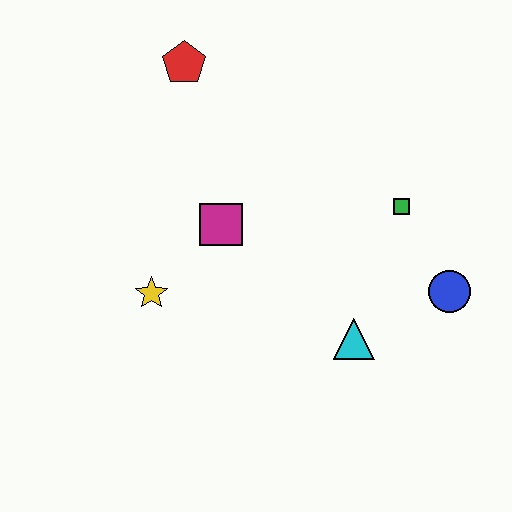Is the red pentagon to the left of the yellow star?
No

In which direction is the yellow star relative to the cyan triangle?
The yellow star is to the left of the cyan triangle.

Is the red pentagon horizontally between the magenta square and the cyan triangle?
No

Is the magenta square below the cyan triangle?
No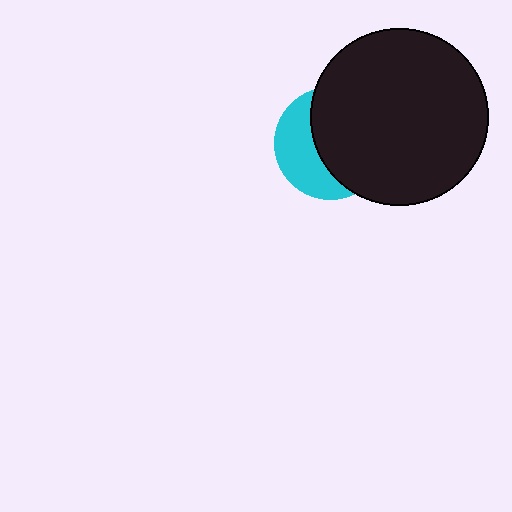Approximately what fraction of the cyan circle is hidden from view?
Roughly 60% of the cyan circle is hidden behind the black circle.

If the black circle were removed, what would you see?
You would see the complete cyan circle.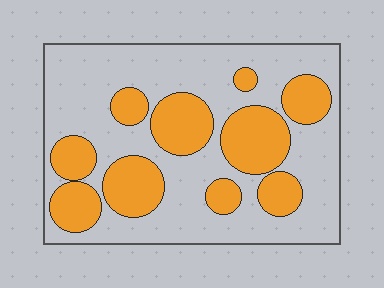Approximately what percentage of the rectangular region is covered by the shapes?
Approximately 35%.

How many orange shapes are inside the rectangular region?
10.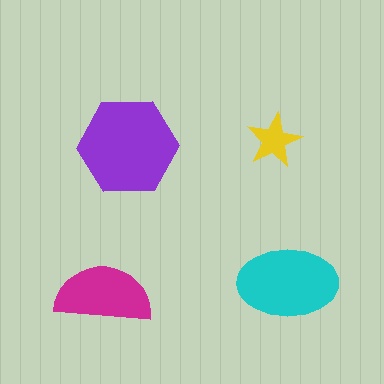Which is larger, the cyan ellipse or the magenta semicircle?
The cyan ellipse.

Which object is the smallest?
The yellow star.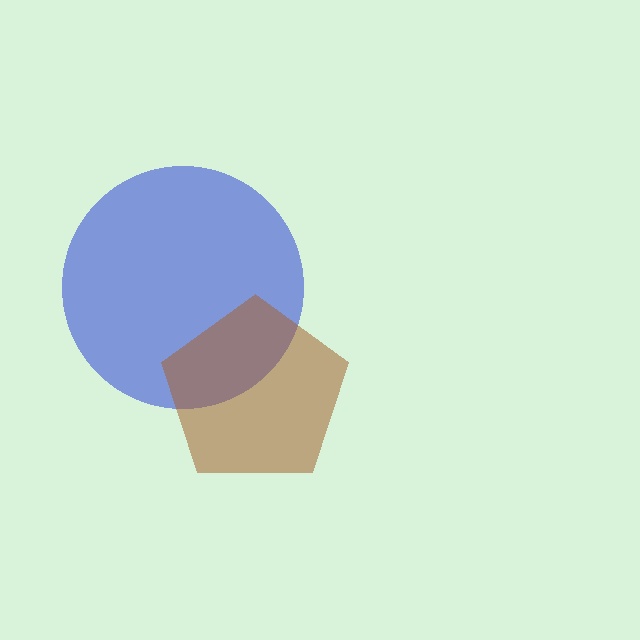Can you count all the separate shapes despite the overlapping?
Yes, there are 2 separate shapes.